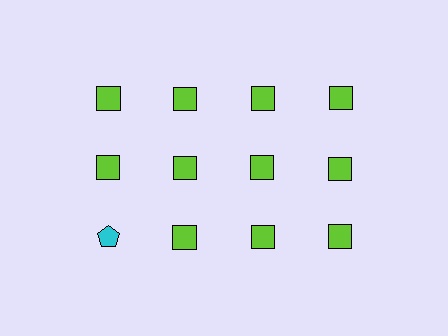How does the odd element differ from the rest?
It differs in both color (cyan instead of lime) and shape (pentagon instead of square).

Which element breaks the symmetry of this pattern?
The cyan pentagon in the third row, leftmost column breaks the symmetry. All other shapes are lime squares.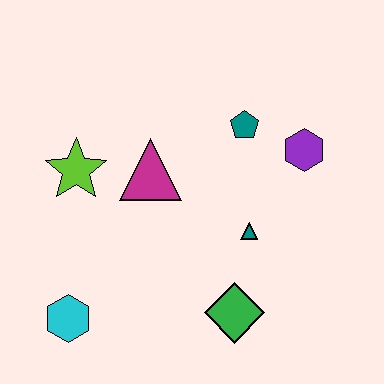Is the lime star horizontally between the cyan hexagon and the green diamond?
Yes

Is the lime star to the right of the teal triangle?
No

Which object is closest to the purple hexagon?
The teal pentagon is closest to the purple hexagon.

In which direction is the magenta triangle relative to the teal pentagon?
The magenta triangle is to the left of the teal pentagon.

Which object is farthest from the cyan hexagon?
The purple hexagon is farthest from the cyan hexagon.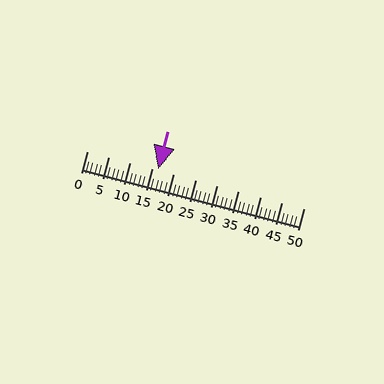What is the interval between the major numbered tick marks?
The major tick marks are spaced 5 units apart.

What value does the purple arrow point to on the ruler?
The purple arrow points to approximately 16.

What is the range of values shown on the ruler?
The ruler shows values from 0 to 50.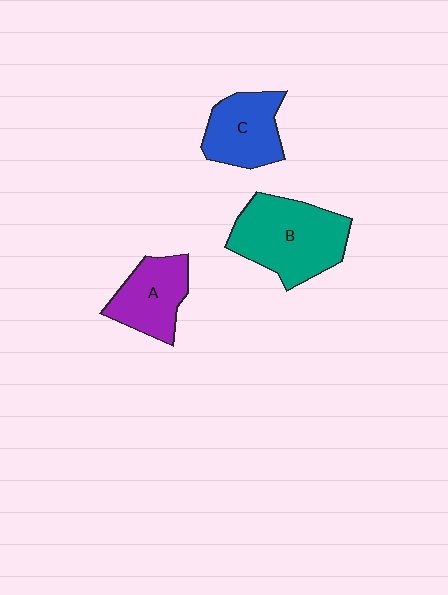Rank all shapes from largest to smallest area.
From largest to smallest: B (teal), C (blue), A (purple).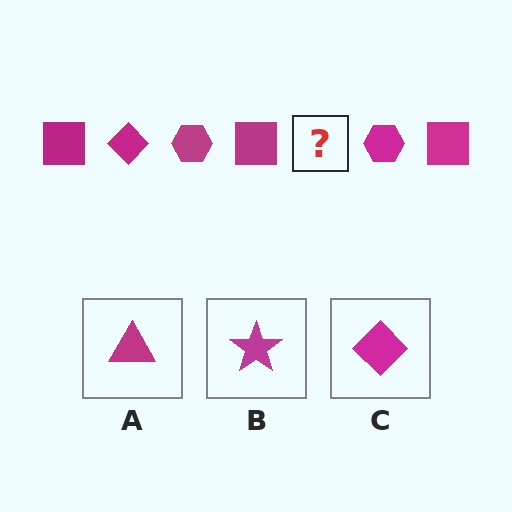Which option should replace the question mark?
Option C.